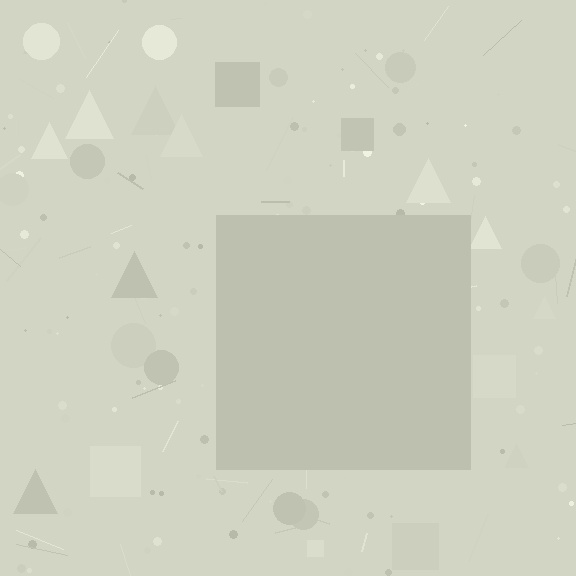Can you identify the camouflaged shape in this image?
The camouflaged shape is a square.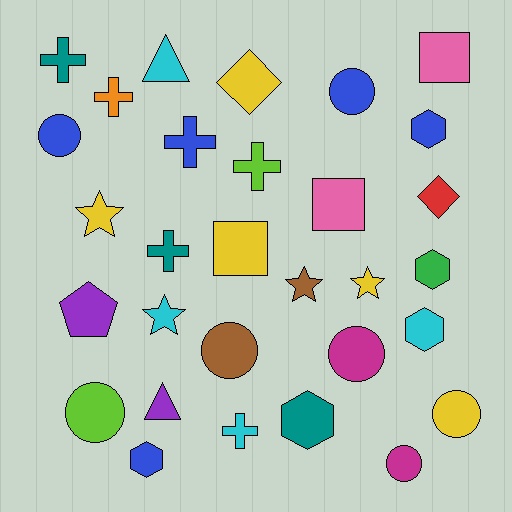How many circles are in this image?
There are 7 circles.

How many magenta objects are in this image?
There are 2 magenta objects.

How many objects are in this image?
There are 30 objects.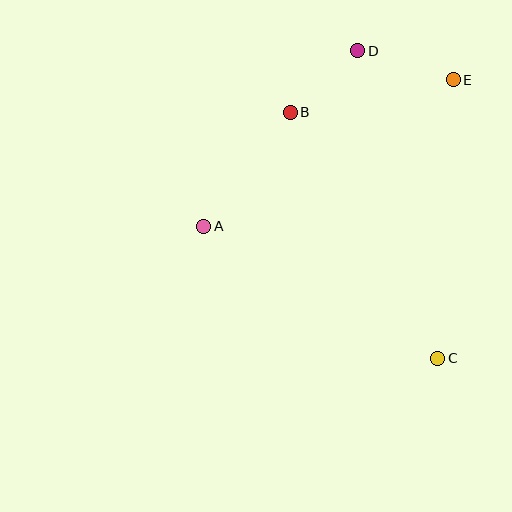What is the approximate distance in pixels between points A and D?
The distance between A and D is approximately 234 pixels.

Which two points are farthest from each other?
Points C and D are farthest from each other.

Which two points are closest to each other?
Points B and D are closest to each other.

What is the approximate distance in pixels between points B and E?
The distance between B and E is approximately 166 pixels.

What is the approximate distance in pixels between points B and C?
The distance between B and C is approximately 287 pixels.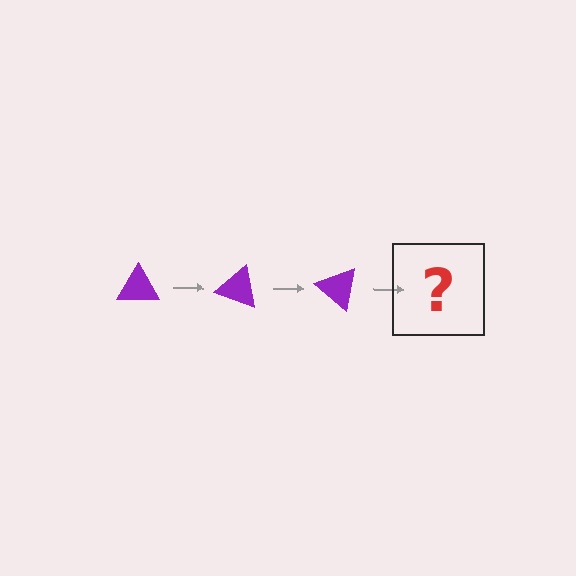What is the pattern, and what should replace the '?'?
The pattern is that the triangle rotates 20 degrees each step. The '?' should be a purple triangle rotated 60 degrees.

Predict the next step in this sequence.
The next step is a purple triangle rotated 60 degrees.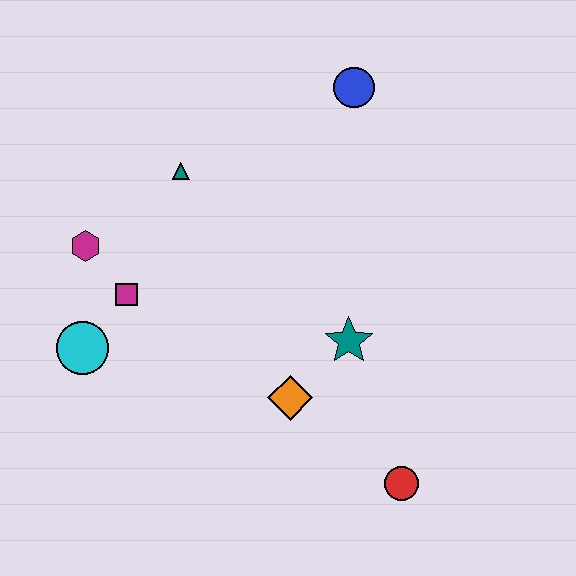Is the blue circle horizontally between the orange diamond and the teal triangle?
No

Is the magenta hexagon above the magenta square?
Yes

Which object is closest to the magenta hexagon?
The magenta square is closest to the magenta hexagon.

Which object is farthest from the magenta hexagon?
The red circle is farthest from the magenta hexagon.